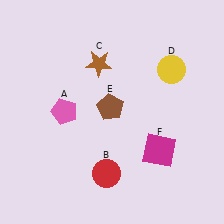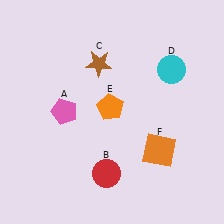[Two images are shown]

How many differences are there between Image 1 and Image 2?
There are 3 differences between the two images.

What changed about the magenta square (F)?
In Image 1, F is magenta. In Image 2, it changed to orange.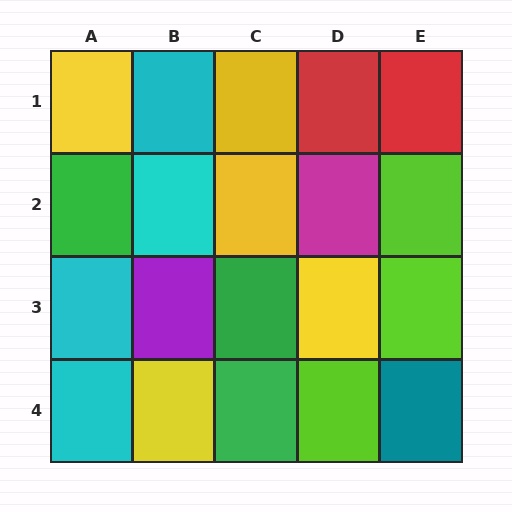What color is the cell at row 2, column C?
Yellow.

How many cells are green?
3 cells are green.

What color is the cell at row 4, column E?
Teal.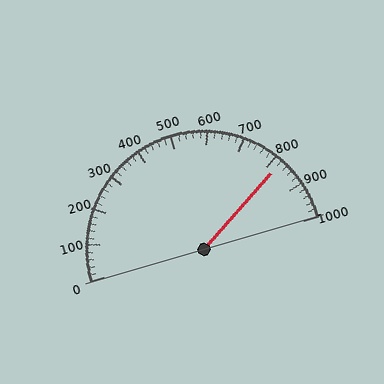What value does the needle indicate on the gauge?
The needle indicates approximately 820.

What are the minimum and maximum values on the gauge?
The gauge ranges from 0 to 1000.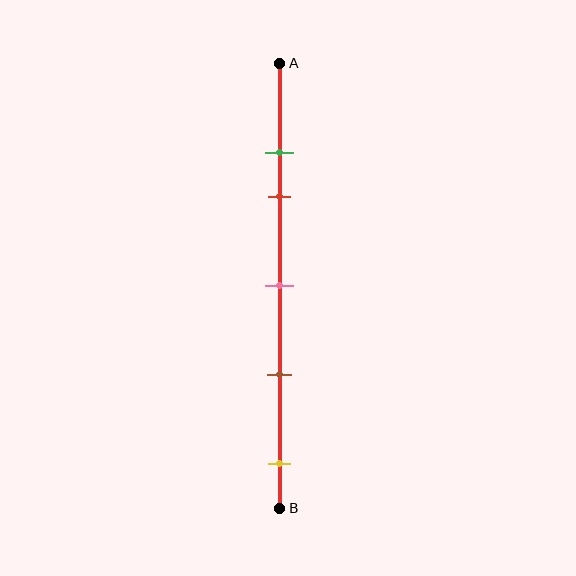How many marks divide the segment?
There are 5 marks dividing the segment.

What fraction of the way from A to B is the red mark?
The red mark is approximately 30% (0.3) of the way from A to B.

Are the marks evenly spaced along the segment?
No, the marks are not evenly spaced.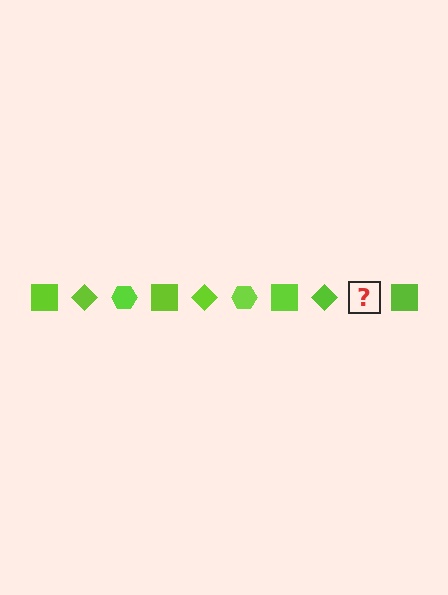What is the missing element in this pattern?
The missing element is a lime hexagon.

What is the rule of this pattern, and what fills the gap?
The rule is that the pattern cycles through square, diamond, hexagon shapes in lime. The gap should be filled with a lime hexagon.